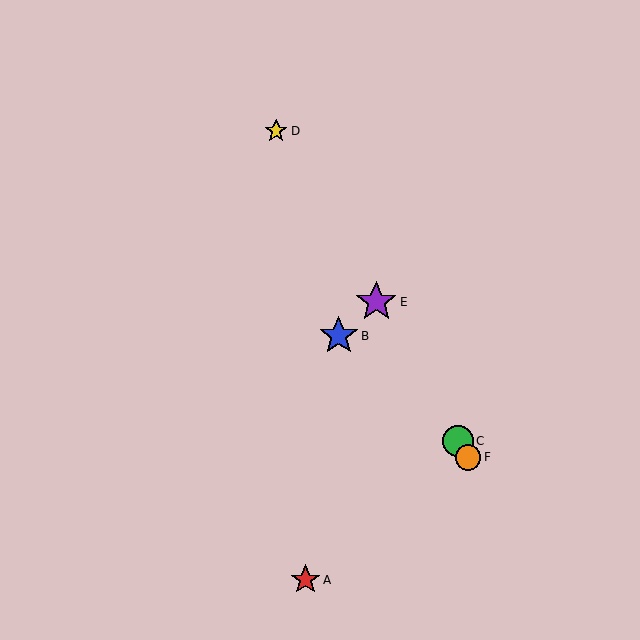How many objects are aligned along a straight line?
4 objects (C, D, E, F) are aligned along a straight line.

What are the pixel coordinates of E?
Object E is at (376, 302).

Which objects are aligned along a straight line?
Objects C, D, E, F are aligned along a straight line.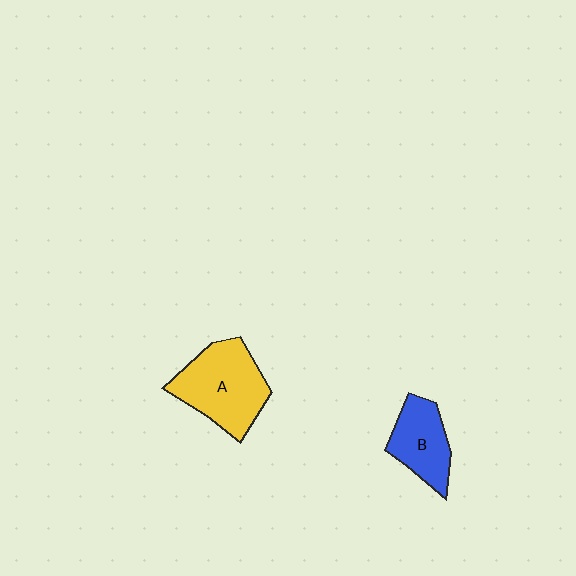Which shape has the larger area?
Shape A (yellow).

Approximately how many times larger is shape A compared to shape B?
Approximately 1.5 times.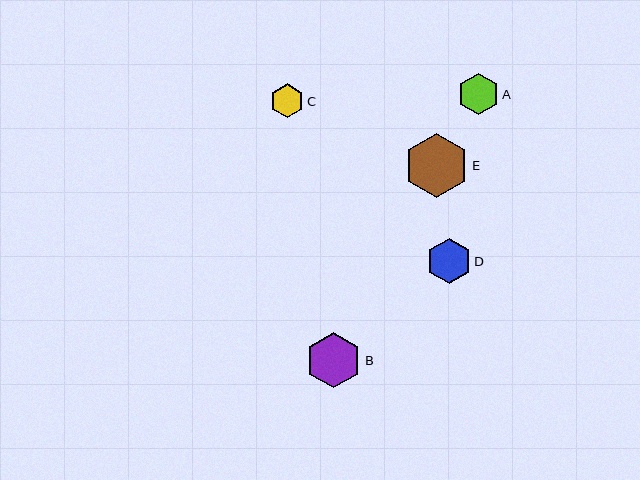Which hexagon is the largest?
Hexagon E is the largest with a size of approximately 64 pixels.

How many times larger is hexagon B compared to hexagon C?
Hexagon B is approximately 1.6 times the size of hexagon C.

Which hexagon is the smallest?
Hexagon C is the smallest with a size of approximately 34 pixels.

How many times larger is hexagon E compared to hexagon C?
Hexagon E is approximately 1.9 times the size of hexagon C.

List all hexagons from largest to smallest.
From largest to smallest: E, B, D, A, C.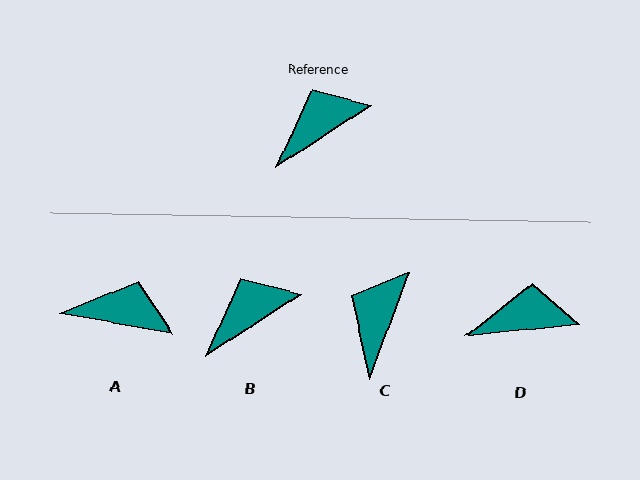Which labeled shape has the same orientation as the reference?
B.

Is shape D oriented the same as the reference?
No, it is off by about 28 degrees.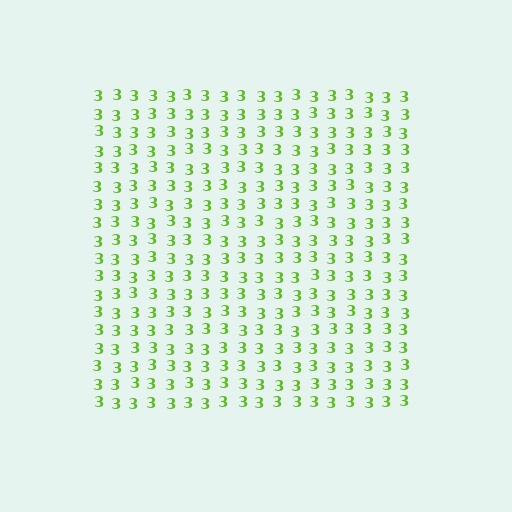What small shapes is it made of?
It is made of small digit 3's.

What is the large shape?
The large shape is a square.